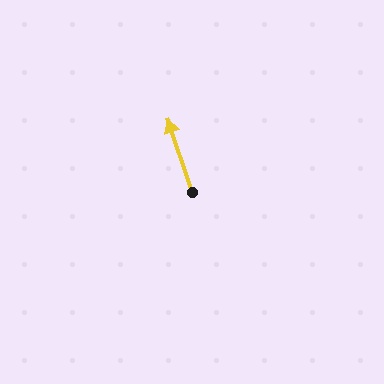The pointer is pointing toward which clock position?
Roughly 11 o'clock.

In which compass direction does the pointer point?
North.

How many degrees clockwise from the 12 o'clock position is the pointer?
Approximately 342 degrees.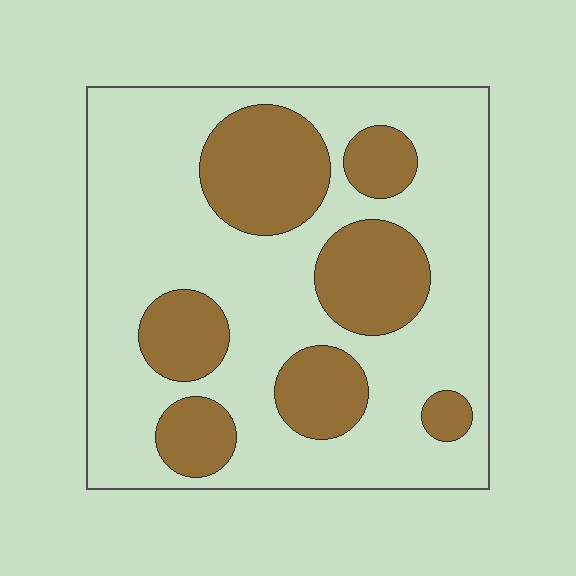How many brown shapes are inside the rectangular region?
7.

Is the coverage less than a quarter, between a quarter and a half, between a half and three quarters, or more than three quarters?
Between a quarter and a half.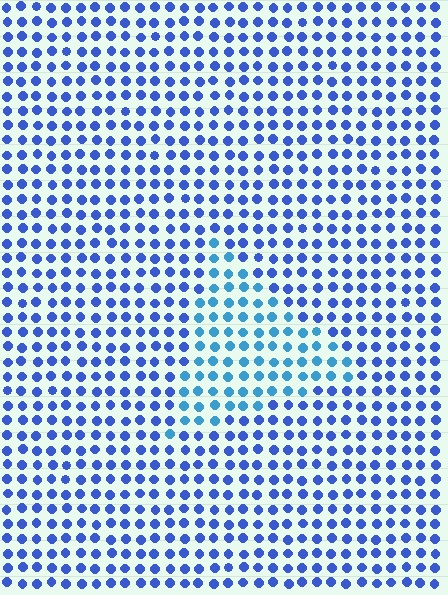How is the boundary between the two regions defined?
The boundary is defined purely by a slight shift in hue (about 27 degrees). Spacing, size, and orientation are identical on both sides.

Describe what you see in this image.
The image is filled with small blue elements in a uniform arrangement. A triangle-shaped region is visible where the elements are tinted to a slightly different hue, forming a subtle color boundary.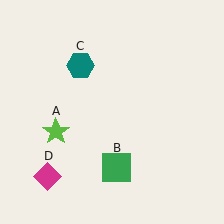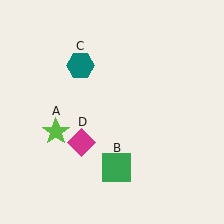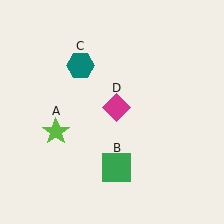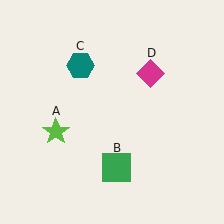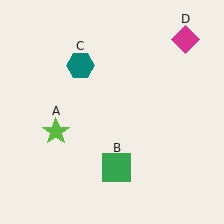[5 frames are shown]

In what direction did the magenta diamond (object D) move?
The magenta diamond (object D) moved up and to the right.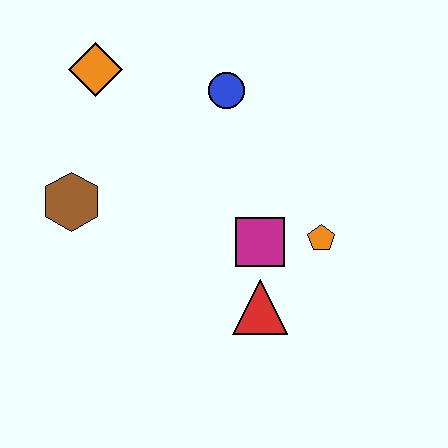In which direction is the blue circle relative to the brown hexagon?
The blue circle is to the right of the brown hexagon.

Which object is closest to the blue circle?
The orange diamond is closest to the blue circle.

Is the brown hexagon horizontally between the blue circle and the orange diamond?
No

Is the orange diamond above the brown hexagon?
Yes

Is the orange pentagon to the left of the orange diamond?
No